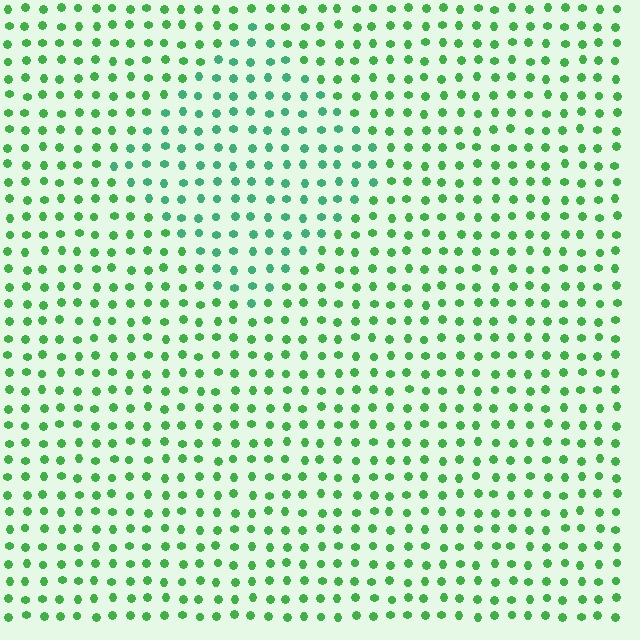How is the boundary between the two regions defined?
The boundary is defined purely by a slight shift in hue (about 25 degrees). Spacing, size, and orientation are identical on both sides.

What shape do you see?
I see a diamond.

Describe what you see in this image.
The image is filled with small green elements in a uniform arrangement. A diamond-shaped region is visible where the elements are tinted to a slightly different hue, forming a subtle color boundary.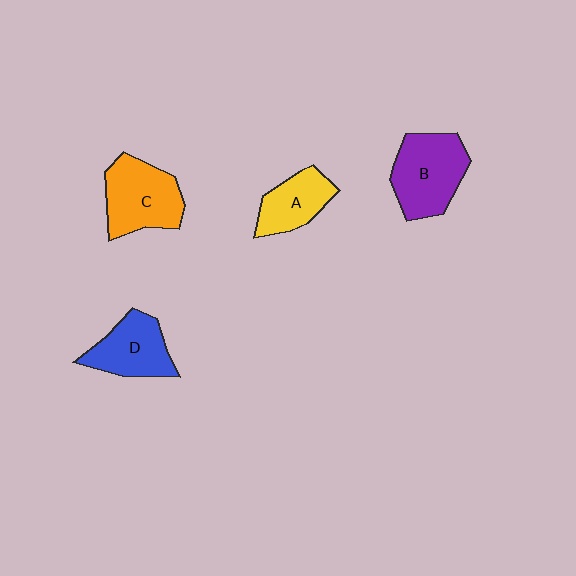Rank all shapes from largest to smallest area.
From largest to smallest: B (purple), C (orange), D (blue), A (yellow).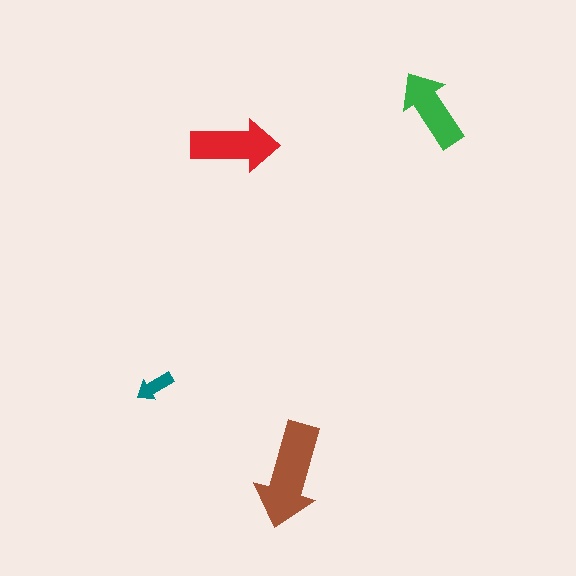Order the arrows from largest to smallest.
the brown one, the red one, the green one, the teal one.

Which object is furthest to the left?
The teal arrow is leftmost.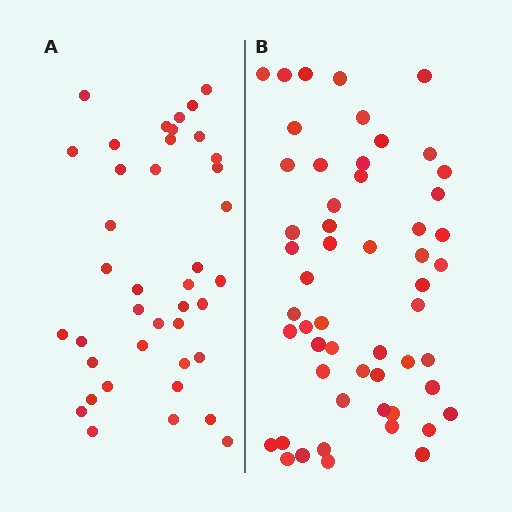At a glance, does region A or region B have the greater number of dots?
Region B (the right region) has more dots.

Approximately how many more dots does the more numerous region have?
Region B has approximately 15 more dots than region A.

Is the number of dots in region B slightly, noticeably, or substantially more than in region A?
Region B has noticeably more, but not dramatically so. The ratio is roughly 1.4 to 1.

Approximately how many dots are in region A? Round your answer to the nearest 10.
About 40 dots.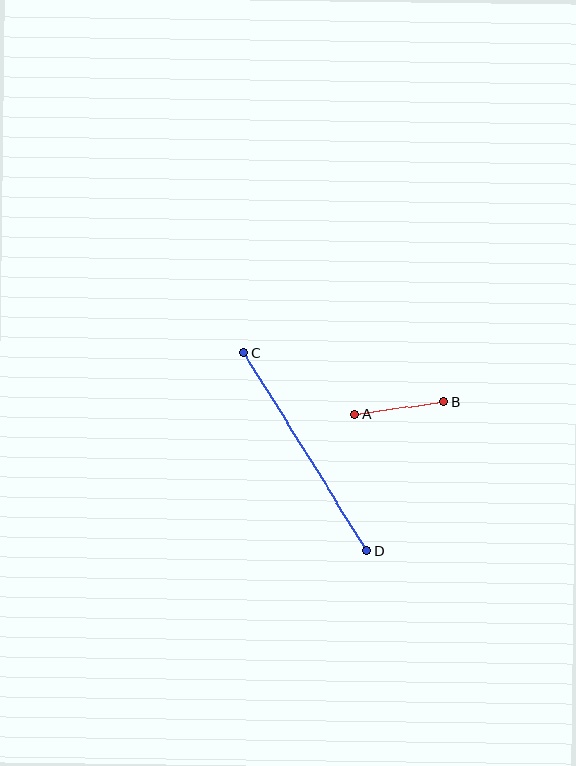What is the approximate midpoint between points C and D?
The midpoint is at approximately (305, 452) pixels.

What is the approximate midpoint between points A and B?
The midpoint is at approximately (399, 408) pixels.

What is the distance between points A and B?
The distance is approximately 90 pixels.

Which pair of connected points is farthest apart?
Points C and D are farthest apart.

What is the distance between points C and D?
The distance is approximately 233 pixels.